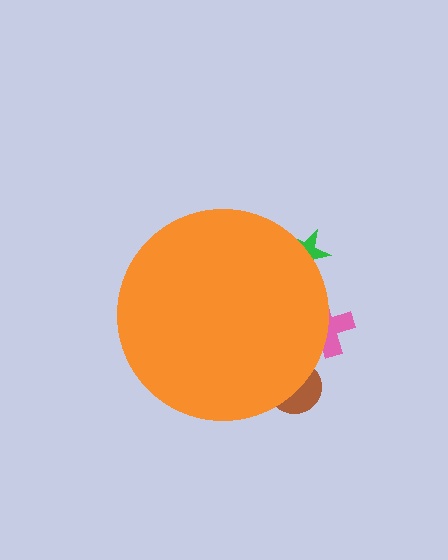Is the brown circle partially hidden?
Yes, the brown circle is partially hidden behind the orange circle.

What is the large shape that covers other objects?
An orange circle.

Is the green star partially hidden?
Yes, the green star is partially hidden behind the orange circle.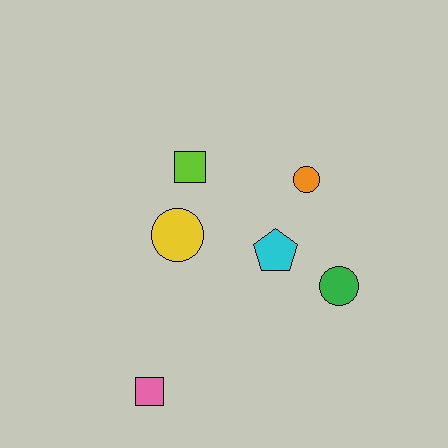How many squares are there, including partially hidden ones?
There are 2 squares.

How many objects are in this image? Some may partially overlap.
There are 6 objects.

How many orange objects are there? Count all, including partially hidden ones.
There is 1 orange object.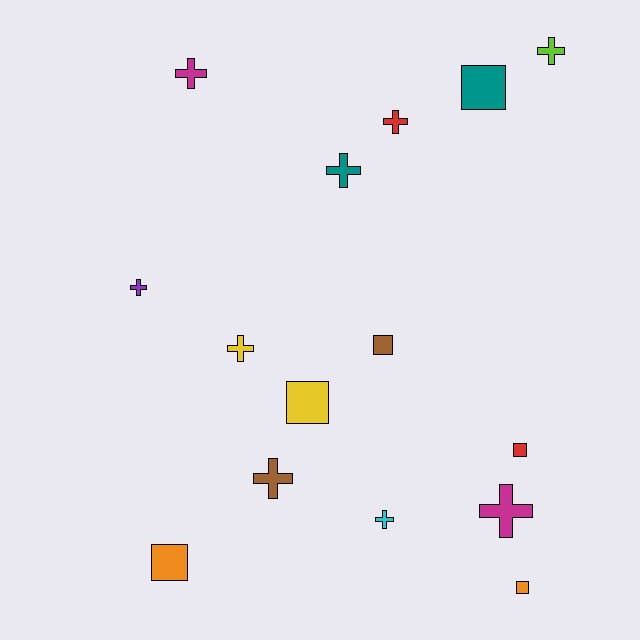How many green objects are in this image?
There are no green objects.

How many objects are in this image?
There are 15 objects.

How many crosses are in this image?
There are 9 crosses.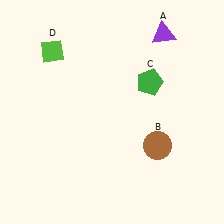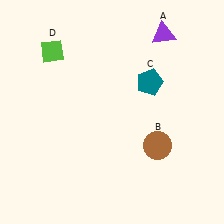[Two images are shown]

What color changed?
The pentagon (C) changed from green in Image 1 to teal in Image 2.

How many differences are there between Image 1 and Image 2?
There is 1 difference between the two images.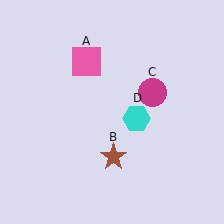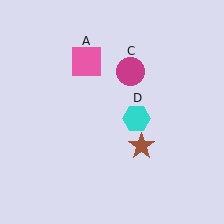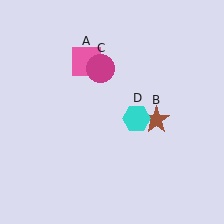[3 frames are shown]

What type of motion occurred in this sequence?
The brown star (object B), magenta circle (object C) rotated counterclockwise around the center of the scene.